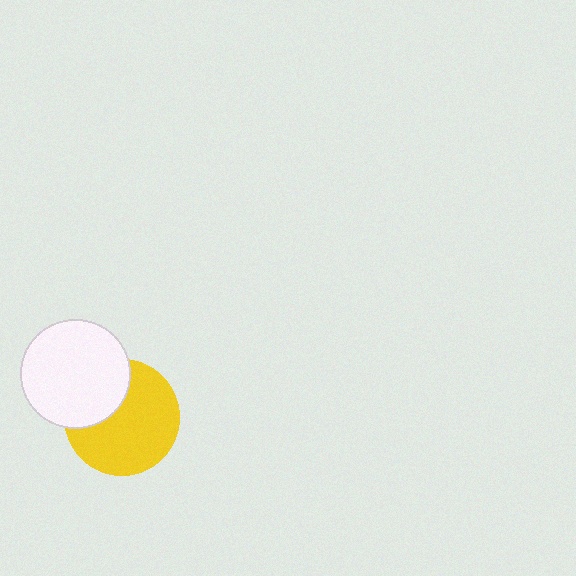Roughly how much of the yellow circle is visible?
Most of it is visible (roughly 69%).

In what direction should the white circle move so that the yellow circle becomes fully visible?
The white circle should move toward the upper-left. That is the shortest direction to clear the overlap and leave the yellow circle fully visible.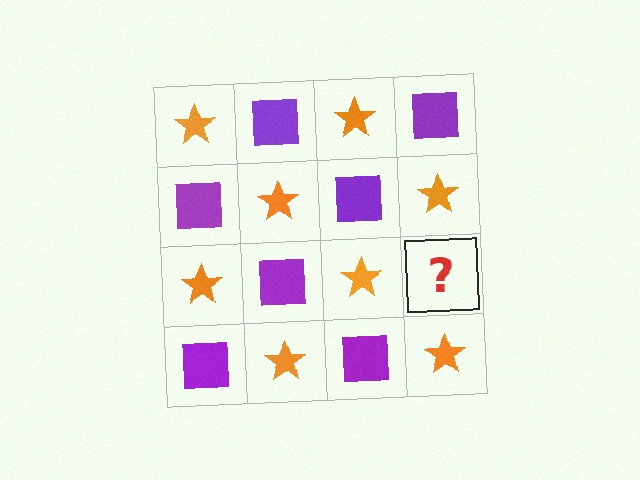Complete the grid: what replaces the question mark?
The question mark should be replaced with a purple square.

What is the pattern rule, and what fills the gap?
The rule is that it alternates orange star and purple square in a checkerboard pattern. The gap should be filled with a purple square.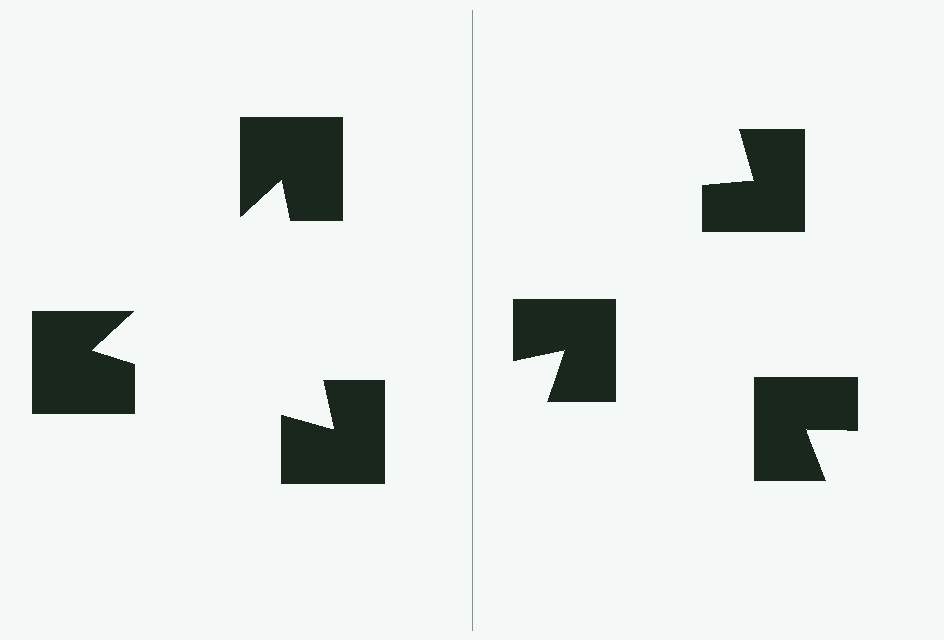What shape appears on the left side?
An illusory triangle.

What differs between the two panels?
The notched squares are positioned identically on both sides; only the wedge orientations differ. On the left they align to a triangle; on the right they are misaligned.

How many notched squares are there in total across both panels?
6 — 3 on each side.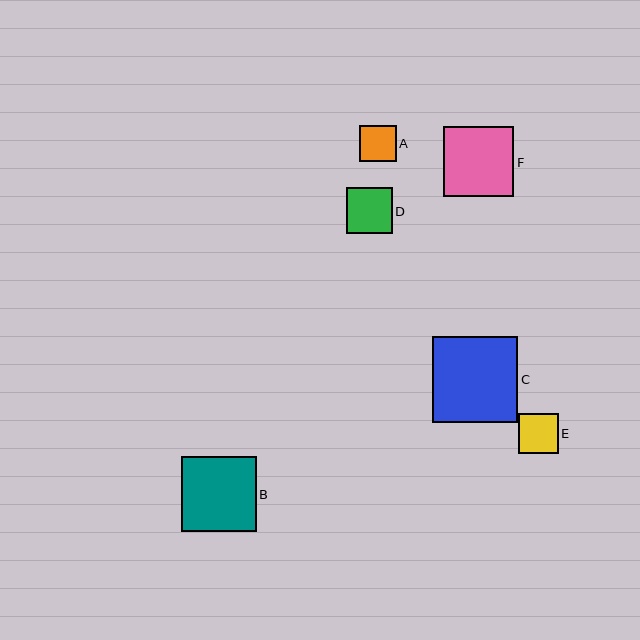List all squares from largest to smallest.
From largest to smallest: C, B, F, D, E, A.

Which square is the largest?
Square C is the largest with a size of approximately 85 pixels.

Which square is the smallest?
Square A is the smallest with a size of approximately 36 pixels.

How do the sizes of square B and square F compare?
Square B and square F are approximately the same size.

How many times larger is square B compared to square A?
Square B is approximately 2.1 times the size of square A.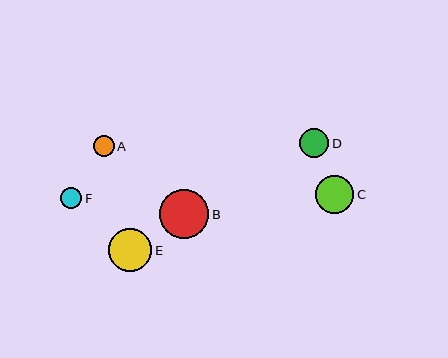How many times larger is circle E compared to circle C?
Circle E is approximately 1.1 times the size of circle C.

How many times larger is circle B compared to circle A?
Circle B is approximately 2.4 times the size of circle A.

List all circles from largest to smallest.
From largest to smallest: B, E, C, D, F, A.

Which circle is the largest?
Circle B is the largest with a size of approximately 49 pixels.